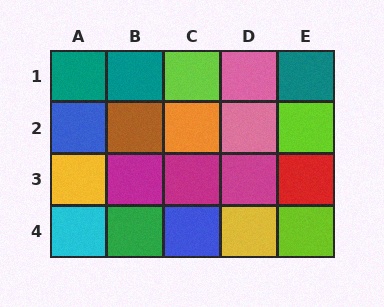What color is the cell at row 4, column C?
Blue.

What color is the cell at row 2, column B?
Brown.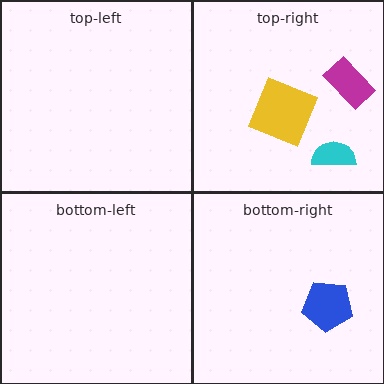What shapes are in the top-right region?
The cyan semicircle, the magenta rectangle, the yellow square.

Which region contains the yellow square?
The top-right region.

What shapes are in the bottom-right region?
The blue pentagon.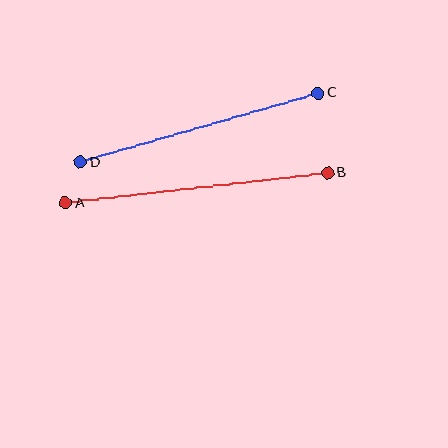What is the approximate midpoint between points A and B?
The midpoint is at approximately (197, 188) pixels.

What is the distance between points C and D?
The distance is approximately 248 pixels.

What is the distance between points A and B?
The distance is approximately 264 pixels.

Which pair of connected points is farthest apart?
Points A and B are farthest apart.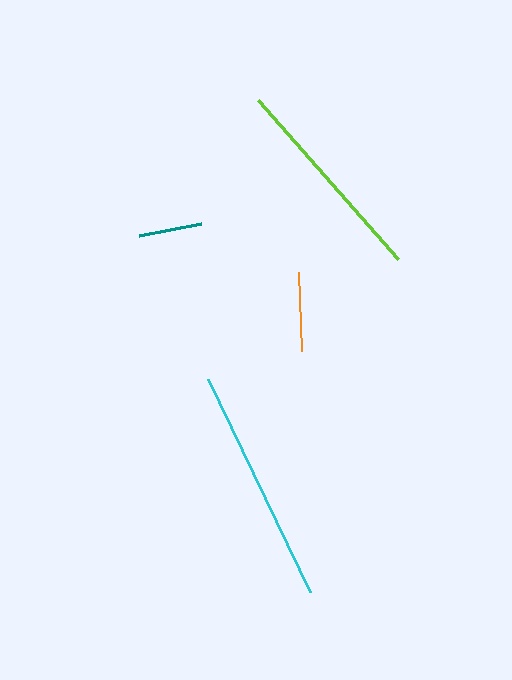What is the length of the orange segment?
The orange segment is approximately 79 pixels long.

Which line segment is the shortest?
The teal line is the shortest at approximately 64 pixels.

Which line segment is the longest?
The cyan line is the longest at approximately 237 pixels.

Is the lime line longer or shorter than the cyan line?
The cyan line is longer than the lime line.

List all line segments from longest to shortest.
From longest to shortest: cyan, lime, orange, teal.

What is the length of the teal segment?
The teal segment is approximately 64 pixels long.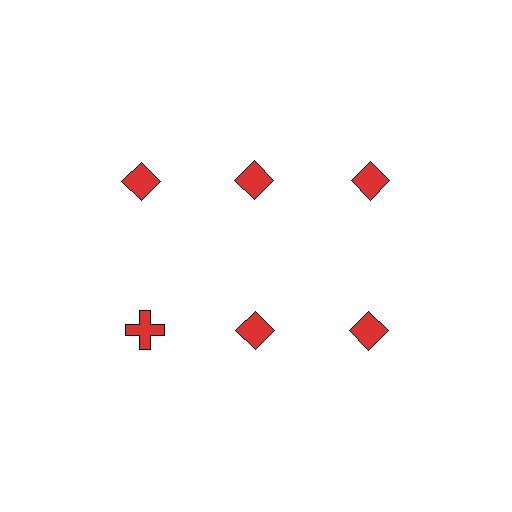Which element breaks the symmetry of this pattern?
The red cross in the second row, leftmost column breaks the symmetry. All other shapes are red diamonds.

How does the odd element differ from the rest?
It has a different shape: cross instead of diamond.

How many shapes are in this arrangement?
There are 6 shapes arranged in a grid pattern.